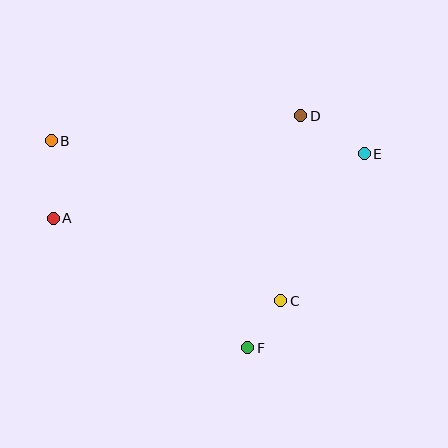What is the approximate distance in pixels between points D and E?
The distance between D and E is approximately 74 pixels.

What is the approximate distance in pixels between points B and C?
The distance between B and C is approximately 280 pixels.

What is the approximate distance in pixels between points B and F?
The distance between B and F is approximately 285 pixels.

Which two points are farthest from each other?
Points A and E are farthest from each other.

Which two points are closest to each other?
Points C and F are closest to each other.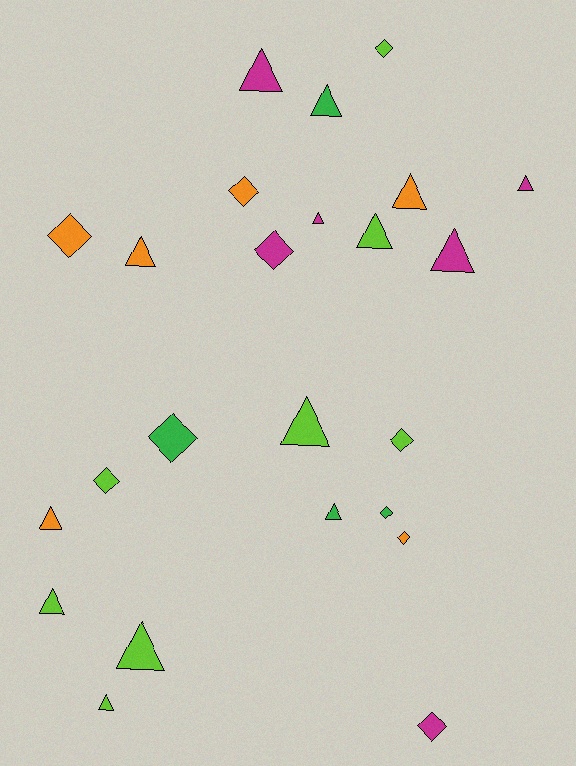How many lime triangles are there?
There are 5 lime triangles.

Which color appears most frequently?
Lime, with 8 objects.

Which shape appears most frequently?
Triangle, with 14 objects.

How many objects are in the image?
There are 24 objects.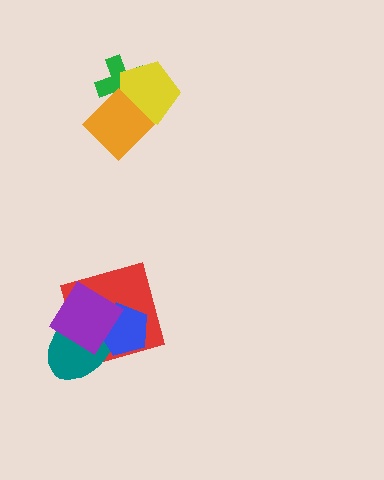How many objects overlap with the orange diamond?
2 objects overlap with the orange diamond.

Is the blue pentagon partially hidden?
Yes, it is partially covered by another shape.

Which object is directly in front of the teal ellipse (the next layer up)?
The blue pentagon is directly in front of the teal ellipse.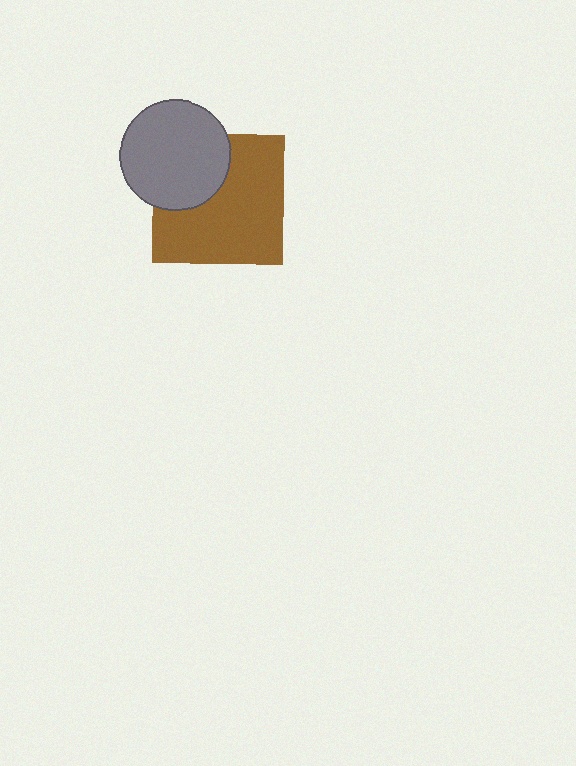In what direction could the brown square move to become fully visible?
The brown square could move toward the lower-right. That would shift it out from behind the gray circle entirely.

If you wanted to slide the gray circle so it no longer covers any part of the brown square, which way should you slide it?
Slide it toward the upper-left — that is the most direct way to separate the two shapes.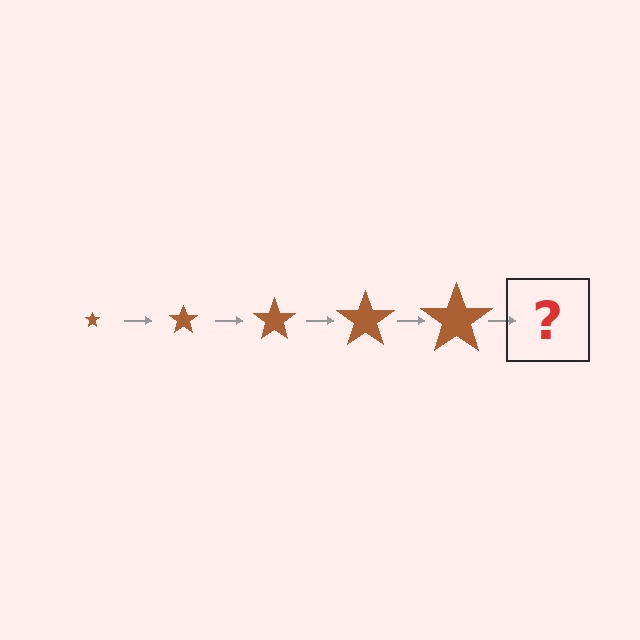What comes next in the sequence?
The next element should be a brown star, larger than the previous one.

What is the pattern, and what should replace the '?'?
The pattern is that the star gets progressively larger each step. The '?' should be a brown star, larger than the previous one.